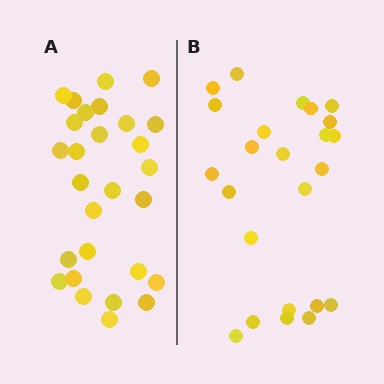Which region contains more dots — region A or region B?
Region A (the left region) has more dots.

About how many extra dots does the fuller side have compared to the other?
Region A has about 4 more dots than region B.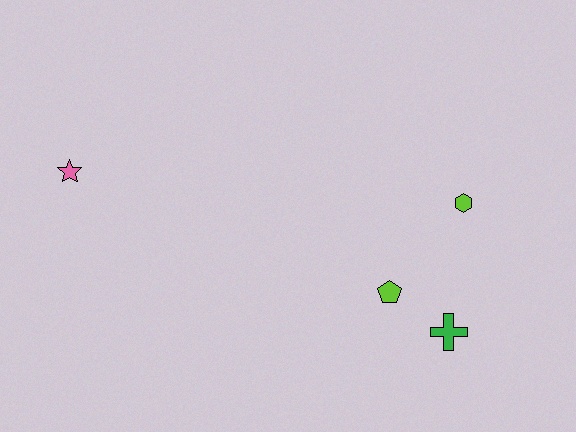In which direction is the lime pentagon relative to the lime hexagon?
The lime pentagon is below the lime hexagon.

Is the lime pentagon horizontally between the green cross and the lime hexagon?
No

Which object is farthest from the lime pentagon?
The pink star is farthest from the lime pentagon.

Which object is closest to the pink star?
The lime pentagon is closest to the pink star.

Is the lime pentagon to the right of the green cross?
No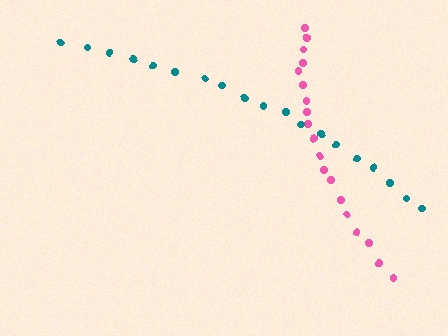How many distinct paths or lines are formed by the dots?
There are 2 distinct paths.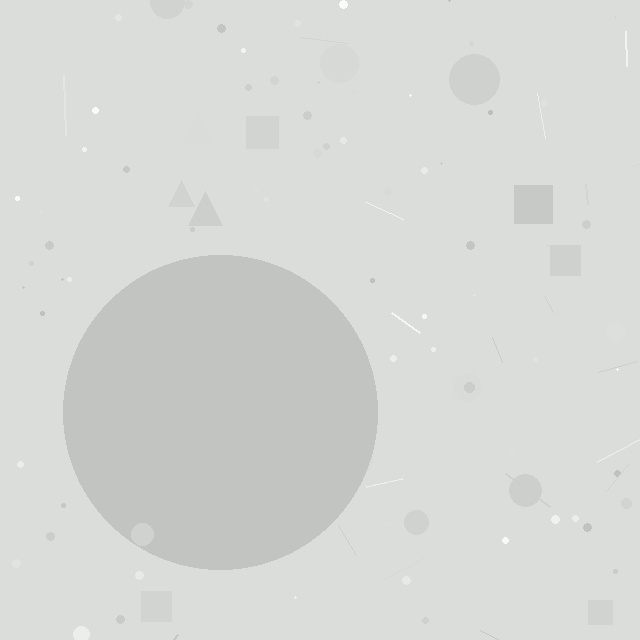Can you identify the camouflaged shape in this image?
The camouflaged shape is a circle.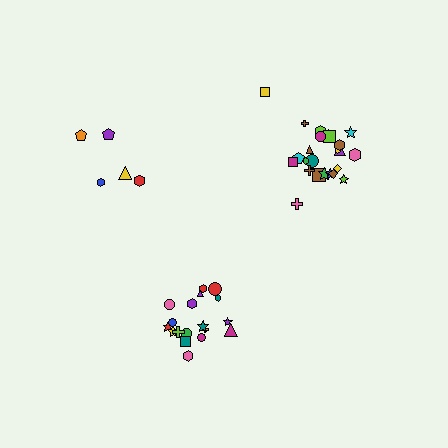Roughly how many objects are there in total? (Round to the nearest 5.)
Roughly 50 objects in total.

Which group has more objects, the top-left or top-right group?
The top-right group.